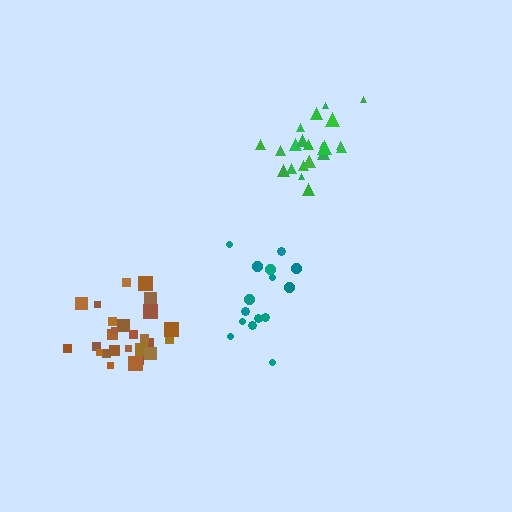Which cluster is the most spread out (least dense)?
Teal.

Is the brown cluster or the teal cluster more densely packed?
Brown.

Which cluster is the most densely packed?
Brown.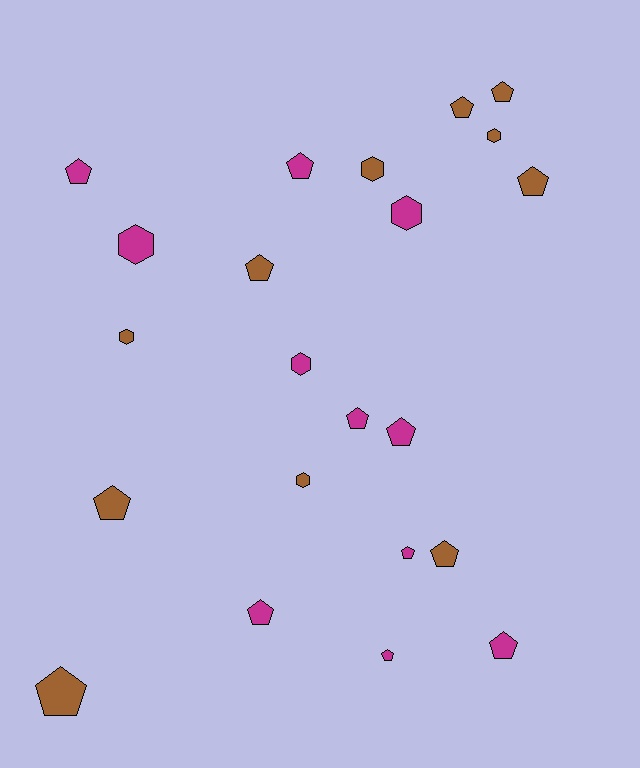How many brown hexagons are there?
There are 4 brown hexagons.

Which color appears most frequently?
Magenta, with 11 objects.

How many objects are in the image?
There are 22 objects.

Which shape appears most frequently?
Pentagon, with 15 objects.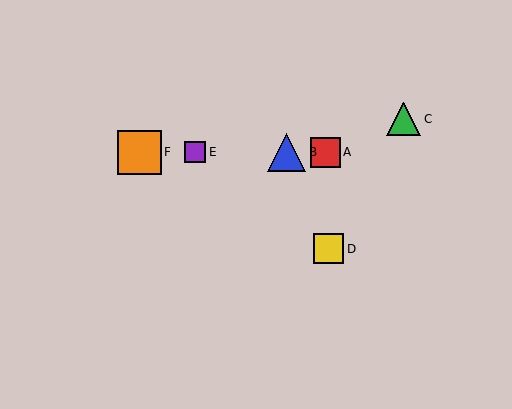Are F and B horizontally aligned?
Yes, both are at y≈152.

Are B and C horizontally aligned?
No, B is at y≈152 and C is at y≈119.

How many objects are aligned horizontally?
4 objects (A, B, E, F) are aligned horizontally.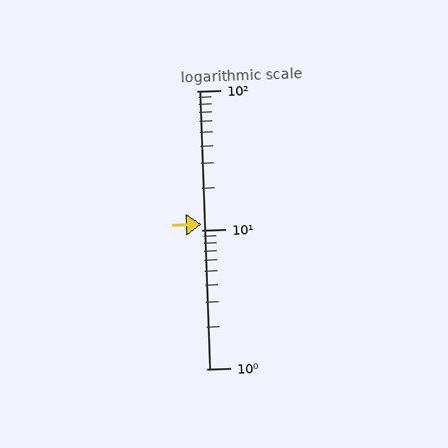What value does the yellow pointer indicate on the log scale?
The pointer indicates approximately 11.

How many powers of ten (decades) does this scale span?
The scale spans 2 decades, from 1 to 100.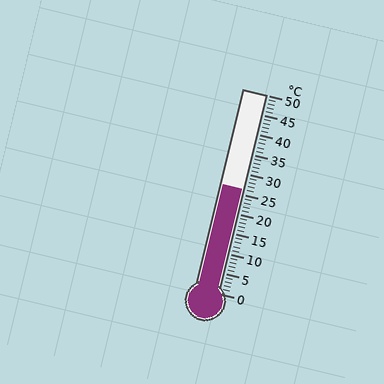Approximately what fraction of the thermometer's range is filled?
The thermometer is filled to approximately 50% of its range.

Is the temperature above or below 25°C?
The temperature is above 25°C.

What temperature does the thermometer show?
The thermometer shows approximately 26°C.